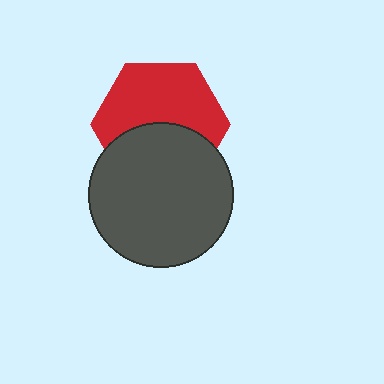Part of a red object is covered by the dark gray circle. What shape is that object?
It is a hexagon.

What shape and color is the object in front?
The object in front is a dark gray circle.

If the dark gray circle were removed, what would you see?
You would see the complete red hexagon.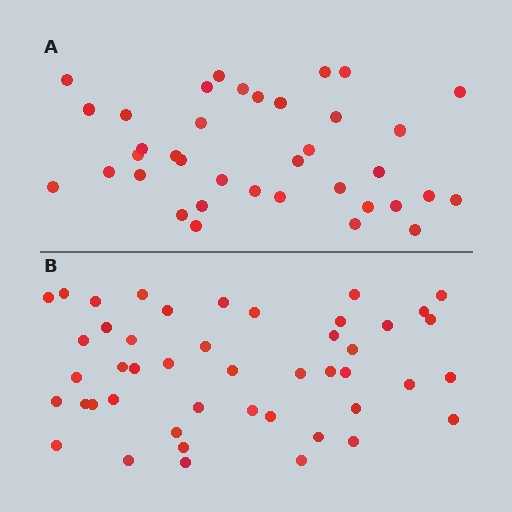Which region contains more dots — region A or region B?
Region B (the bottom region) has more dots.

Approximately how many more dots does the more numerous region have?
Region B has roughly 8 or so more dots than region A.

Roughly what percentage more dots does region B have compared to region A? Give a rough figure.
About 25% more.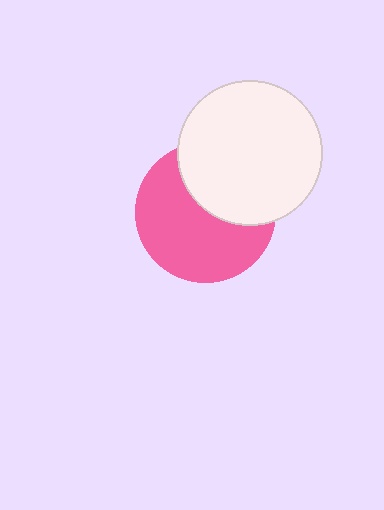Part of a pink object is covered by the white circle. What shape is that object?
It is a circle.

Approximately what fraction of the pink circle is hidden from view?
Roughly 38% of the pink circle is hidden behind the white circle.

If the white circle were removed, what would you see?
You would see the complete pink circle.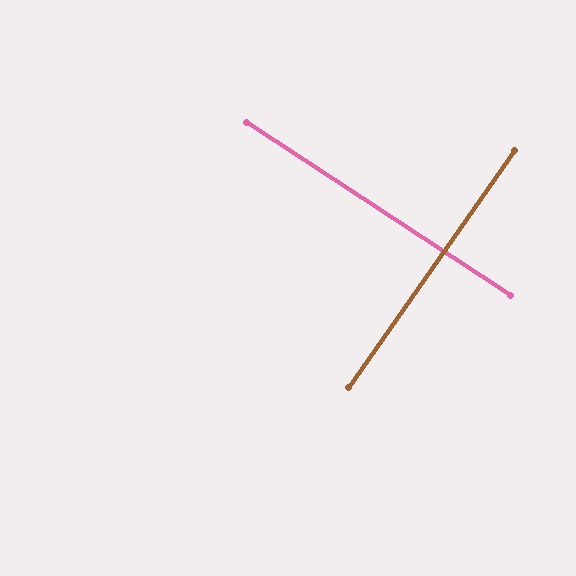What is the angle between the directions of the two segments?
Approximately 88 degrees.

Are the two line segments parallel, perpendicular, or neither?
Perpendicular — they meet at approximately 88°.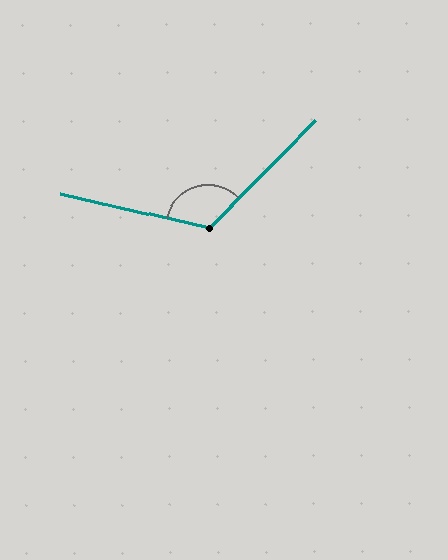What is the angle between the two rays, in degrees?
Approximately 122 degrees.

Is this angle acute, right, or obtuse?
It is obtuse.